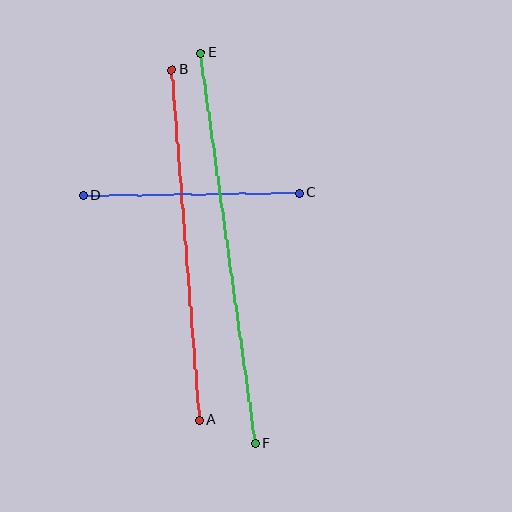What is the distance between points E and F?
The distance is approximately 394 pixels.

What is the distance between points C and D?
The distance is approximately 216 pixels.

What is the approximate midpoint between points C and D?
The midpoint is at approximately (191, 194) pixels.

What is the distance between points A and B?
The distance is approximately 352 pixels.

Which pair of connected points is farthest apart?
Points E and F are farthest apart.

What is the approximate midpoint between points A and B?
The midpoint is at approximately (186, 245) pixels.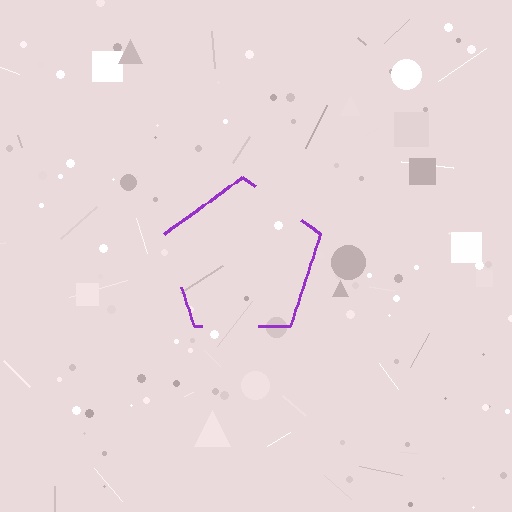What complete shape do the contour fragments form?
The contour fragments form a pentagon.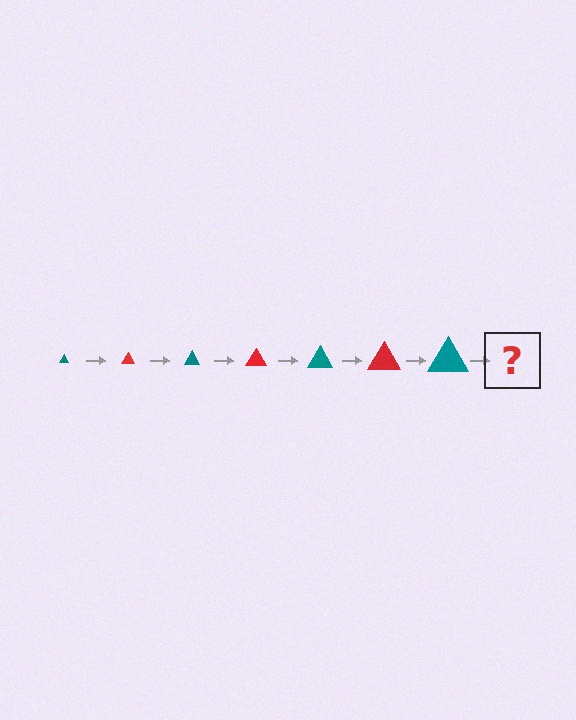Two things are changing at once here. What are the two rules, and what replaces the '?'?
The two rules are that the triangle grows larger each step and the color cycles through teal and red. The '?' should be a red triangle, larger than the previous one.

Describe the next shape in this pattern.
It should be a red triangle, larger than the previous one.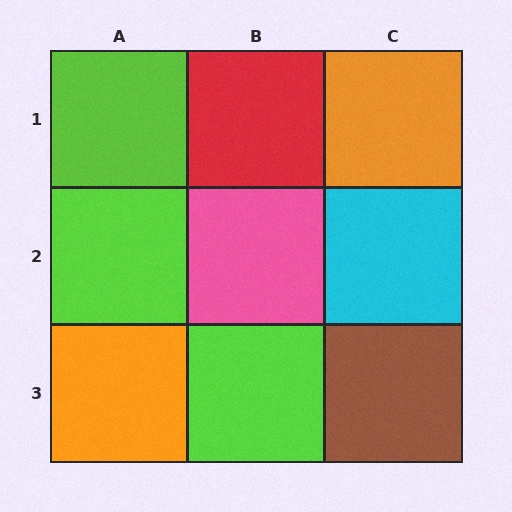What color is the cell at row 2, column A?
Lime.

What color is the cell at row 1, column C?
Orange.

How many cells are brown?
1 cell is brown.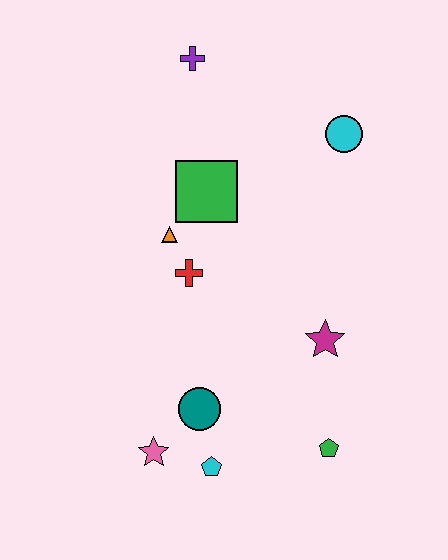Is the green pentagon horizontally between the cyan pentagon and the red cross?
No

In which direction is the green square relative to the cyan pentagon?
The green square is above the cyan pentagon.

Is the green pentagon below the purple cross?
Yes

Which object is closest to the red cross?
The orange triangle is closest to the red cross.